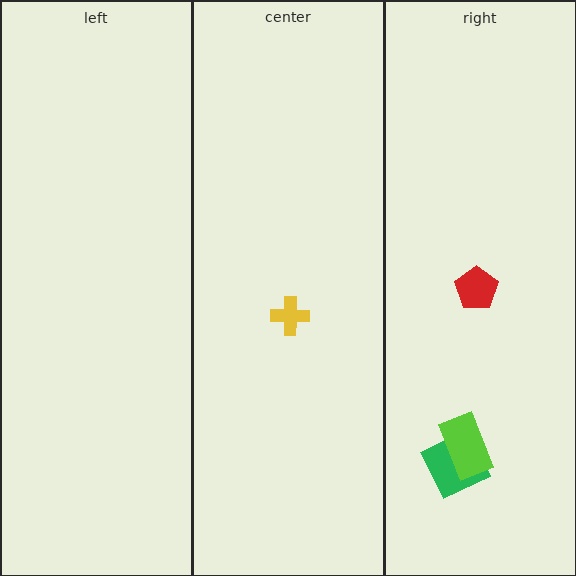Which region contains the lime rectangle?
The right region.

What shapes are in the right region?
The red pentagon, the green square, the lime rectangle.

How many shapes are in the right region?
3.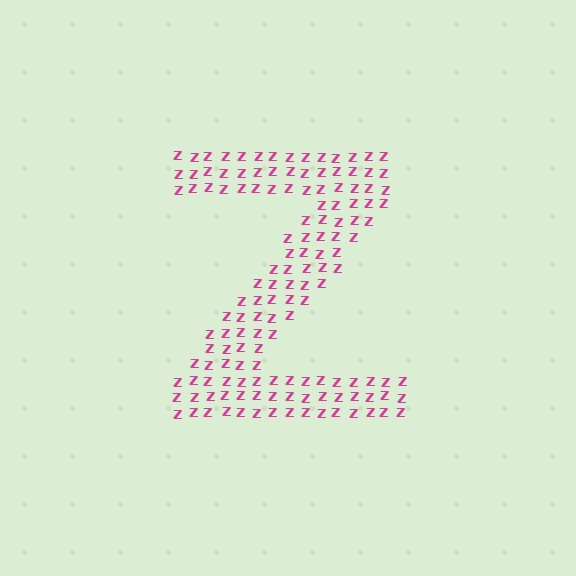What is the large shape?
The large shape is the letter Z.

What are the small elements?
The small elements are letter Z's.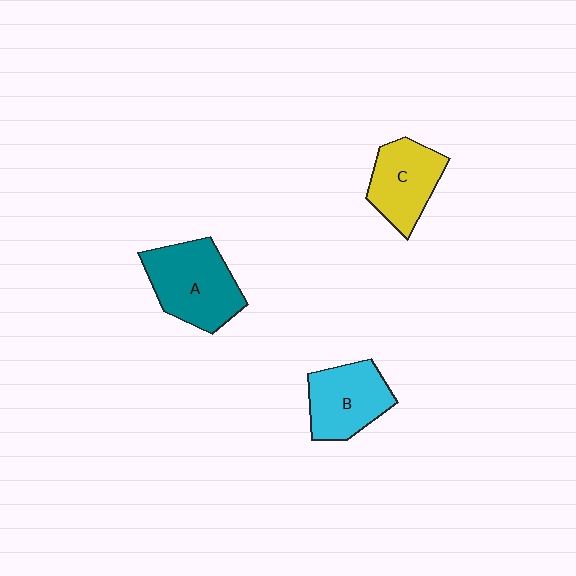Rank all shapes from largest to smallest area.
From largest to smallest: A (teal), B (cyan), C (yellow).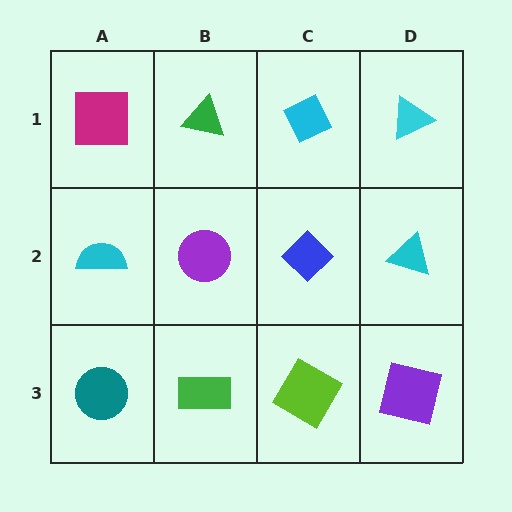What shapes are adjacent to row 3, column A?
A cyan semicircle (row 2, column A), a green rectangle (row 3, column B).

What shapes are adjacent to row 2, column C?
A cyan diamond (row 1, column C), a lime diamond (row 3, column C), a purple circle (row 2, column B), a cyan triangle (row 2, column D).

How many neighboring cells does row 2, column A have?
3.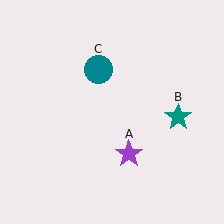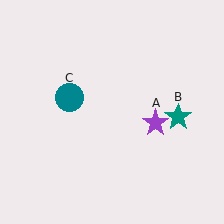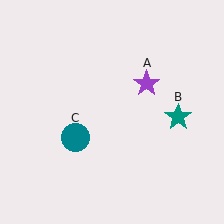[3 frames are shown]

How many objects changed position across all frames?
2 objects changed position: purple star (object A), teal circle (object C).